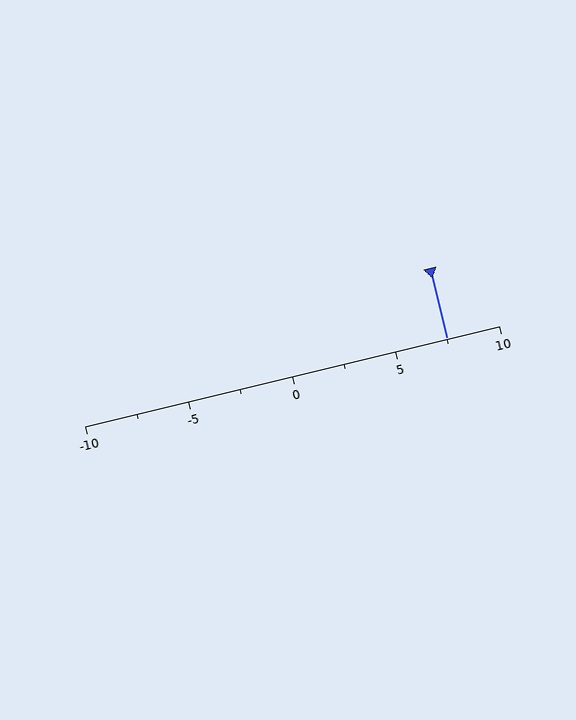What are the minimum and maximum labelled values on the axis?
The axis runs from -10 to 10.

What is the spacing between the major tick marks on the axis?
The major ticks are spaced 5 apart.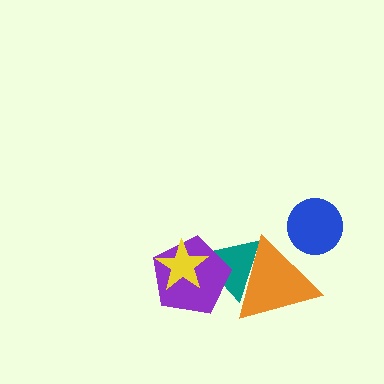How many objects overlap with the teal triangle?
3 objects overlap with the teal triangle.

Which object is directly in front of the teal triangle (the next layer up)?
The orange triangle is directly in front of the teal triangle.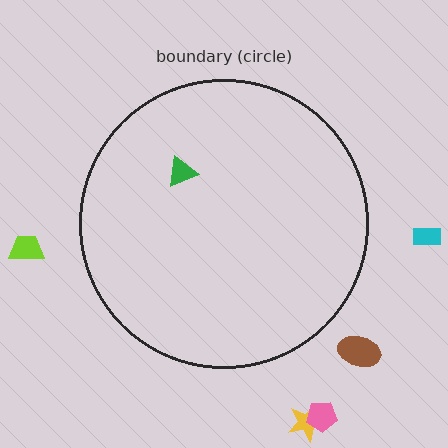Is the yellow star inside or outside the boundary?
Outside.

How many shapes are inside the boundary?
1 inside, 5 outside.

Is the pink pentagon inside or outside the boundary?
Outside.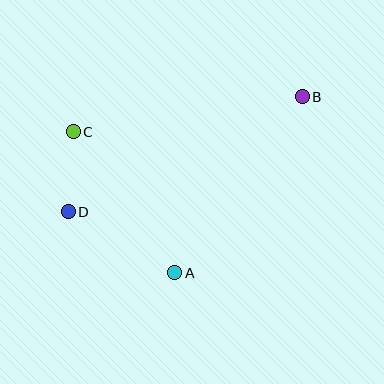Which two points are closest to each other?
Points C and D are closest to each other.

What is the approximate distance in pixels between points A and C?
The distance between A and C is approximately 174 pixels.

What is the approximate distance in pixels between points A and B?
The distance between A and B is approximately 218 pixels.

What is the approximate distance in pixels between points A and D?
The distance between A and D is approximately 123 pixels.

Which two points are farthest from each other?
Points B and D are farthest from each other.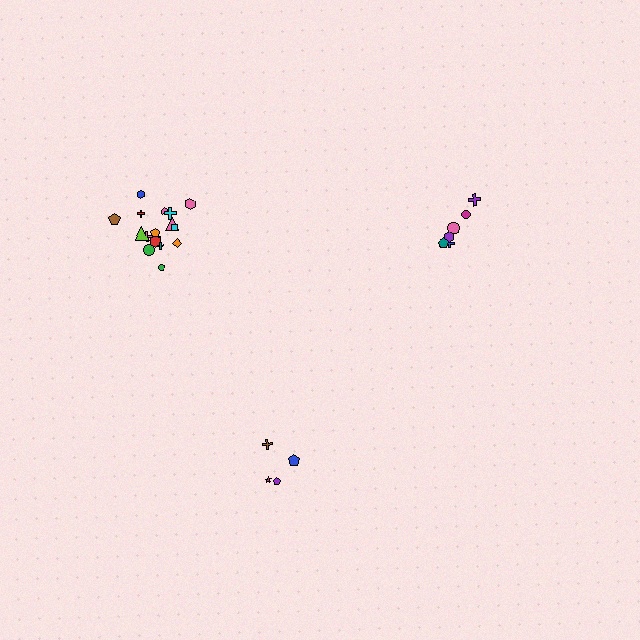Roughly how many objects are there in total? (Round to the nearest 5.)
Roughly 30 objects in total.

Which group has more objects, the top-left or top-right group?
The top-left group.